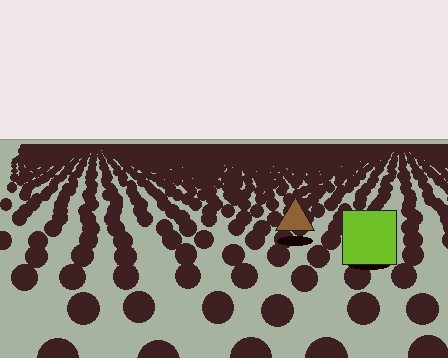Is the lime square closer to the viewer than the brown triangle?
Yes. The lime square is closer — you can tell from the texture gradient: the ground texture is coarser near it.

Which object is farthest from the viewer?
The brown triangle is farthest from the viewer. It appears smaller and the ground texture around it is denser.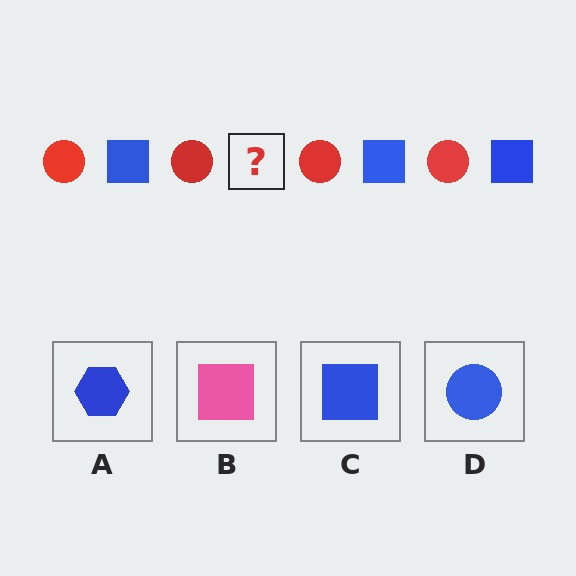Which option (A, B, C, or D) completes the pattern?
C.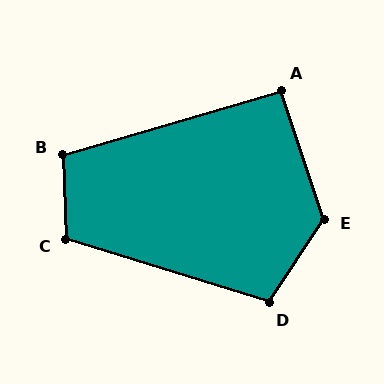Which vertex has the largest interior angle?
E, at approximately 128 degrees.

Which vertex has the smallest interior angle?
A, at approximately 92 degrees.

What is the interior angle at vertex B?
Approximately 104 degrees (obtuse).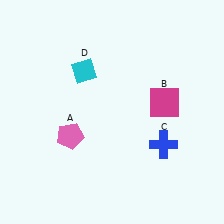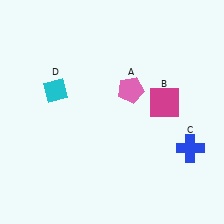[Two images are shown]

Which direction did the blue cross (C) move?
The blue cross (C) moved right.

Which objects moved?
The objects that moved are: the pink pentagon (A), the blue cross (C), the cyan diamond (D).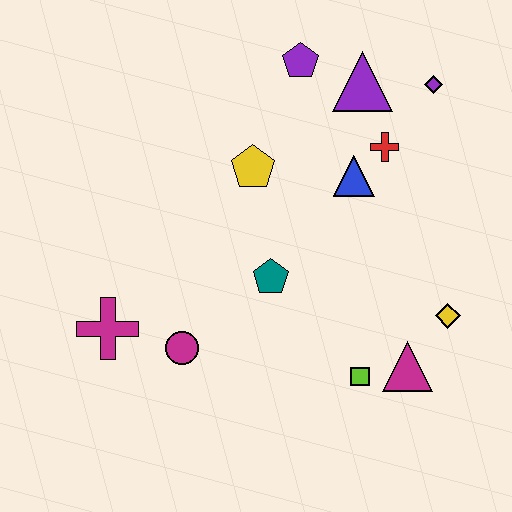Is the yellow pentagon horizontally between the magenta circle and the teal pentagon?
Yes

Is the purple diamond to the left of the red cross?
No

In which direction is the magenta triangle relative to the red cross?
The magenta triangle is below the red cross.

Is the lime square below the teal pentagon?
Yes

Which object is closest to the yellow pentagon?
The blue triangle is closest to the yellow pentagon.